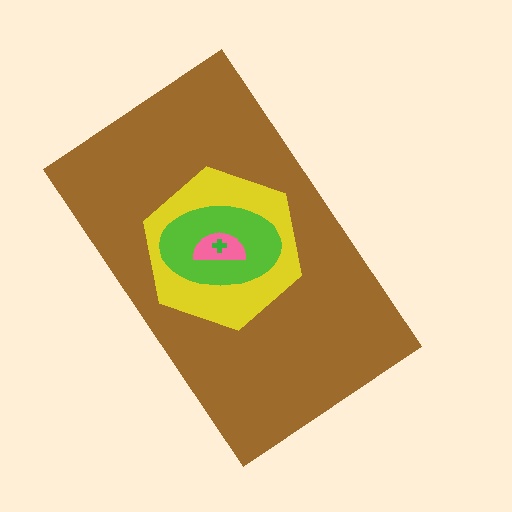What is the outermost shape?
The brown rectangle.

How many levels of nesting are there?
5.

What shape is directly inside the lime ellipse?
The pink semicircle.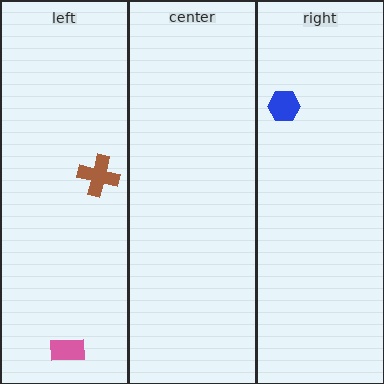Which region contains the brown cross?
The left region.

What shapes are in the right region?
The blue hexagon.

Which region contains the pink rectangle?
The left region.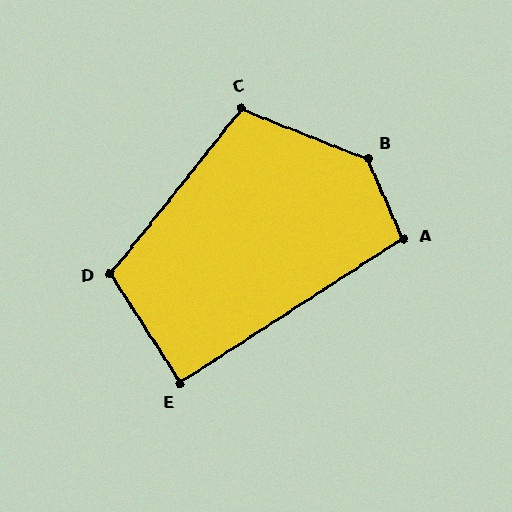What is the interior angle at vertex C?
Approximately 107 degrees (obtuse).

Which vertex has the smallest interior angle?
E, at approximately 90 degrees.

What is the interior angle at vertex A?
Approximately 99 degrees (obtuse).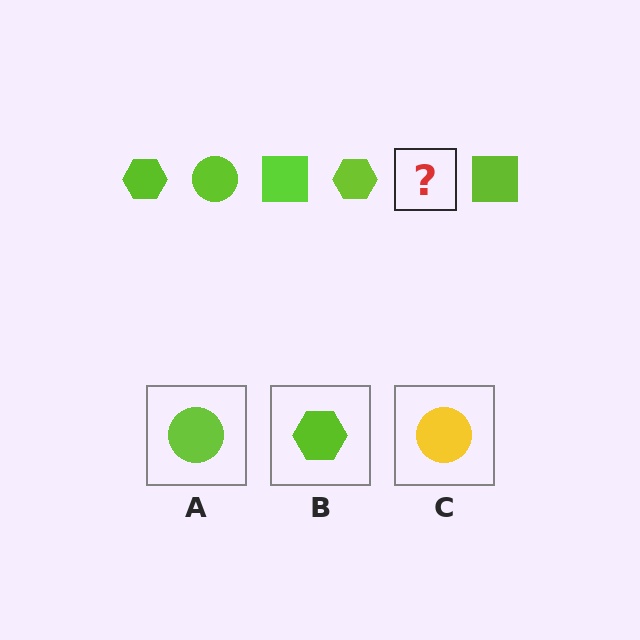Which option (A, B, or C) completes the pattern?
A.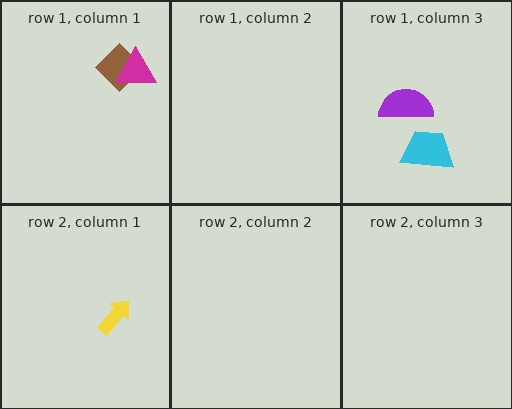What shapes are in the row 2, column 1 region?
The yellow arrow.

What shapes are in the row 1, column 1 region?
The brown diamond, the magenta triangle.